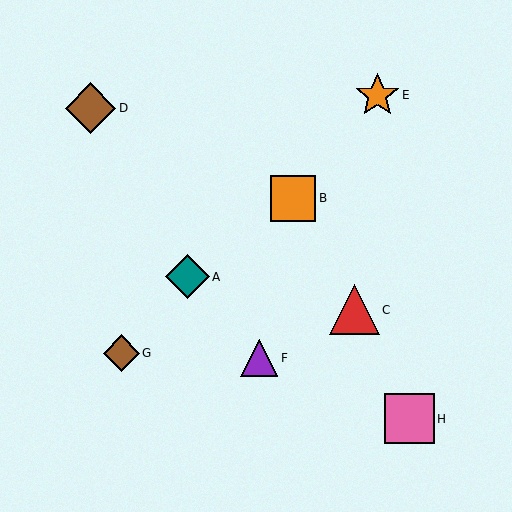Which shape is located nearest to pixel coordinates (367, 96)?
The orange star (labeled E) at (377, 95) is nearest to that location.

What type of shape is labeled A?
Shape A is a teal diamond.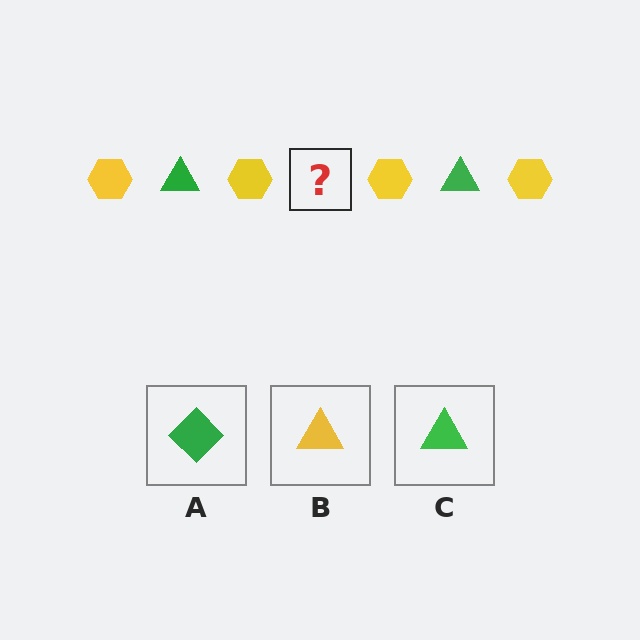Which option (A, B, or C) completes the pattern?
C.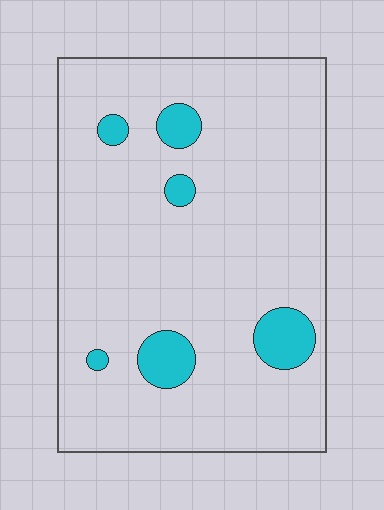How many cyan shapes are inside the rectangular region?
6.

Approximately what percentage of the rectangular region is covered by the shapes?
Approximately 10%.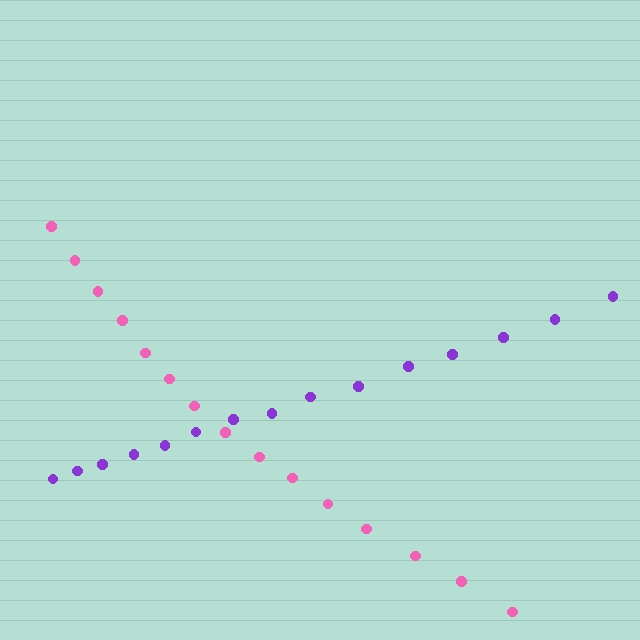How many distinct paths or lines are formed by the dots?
There are 2 distinct paths.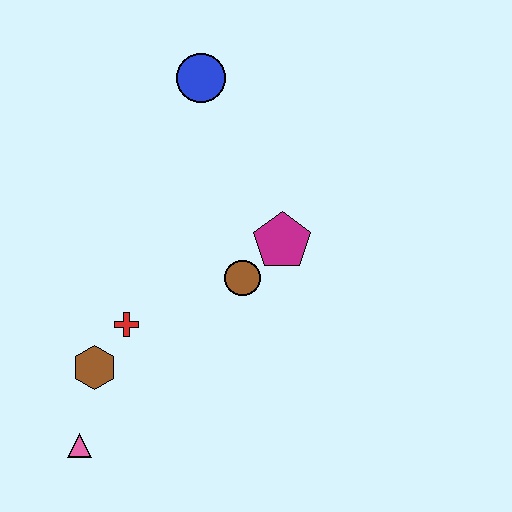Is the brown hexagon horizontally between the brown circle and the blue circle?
No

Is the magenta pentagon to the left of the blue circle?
No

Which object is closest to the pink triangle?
The brown hexagon is closest to the pink triangle.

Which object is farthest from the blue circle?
The pink triangle is farthest from the blue circle.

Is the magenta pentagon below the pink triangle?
No